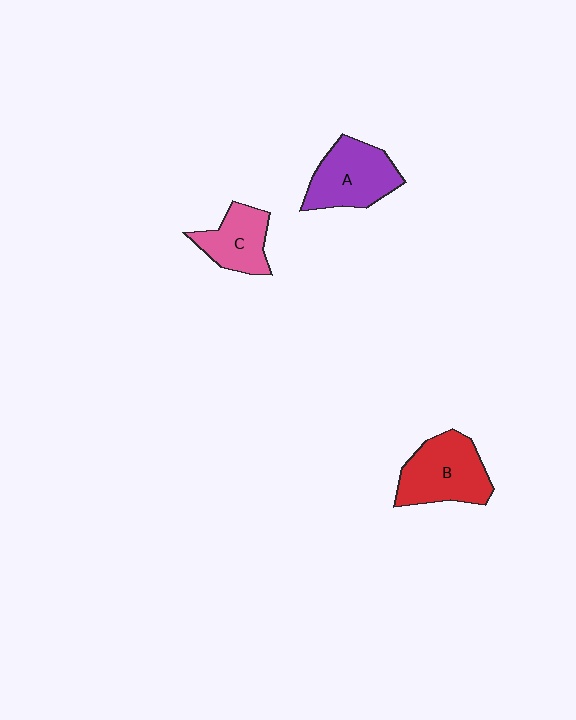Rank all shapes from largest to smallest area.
From largest to smallest: B (red), A (purple), C (pink).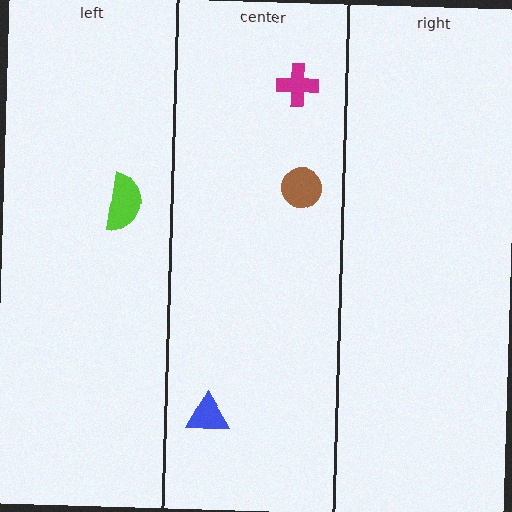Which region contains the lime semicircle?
The left region.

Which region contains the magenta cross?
The center region.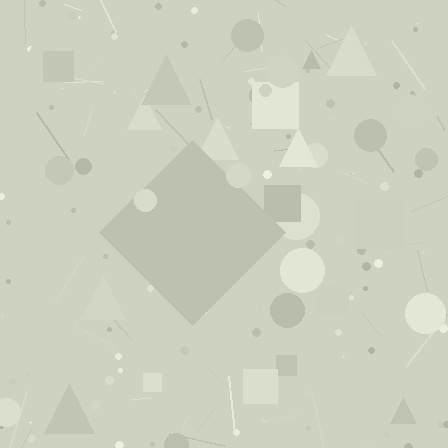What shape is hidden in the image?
A diamond is hidden in the image.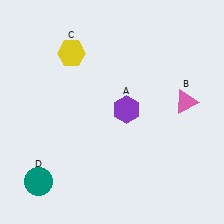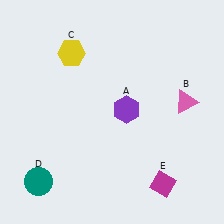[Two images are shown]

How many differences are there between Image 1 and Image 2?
There is 1 difference between the two images.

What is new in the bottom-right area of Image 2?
A magenta diamond (E) was added in the bottom-right area of Image 2.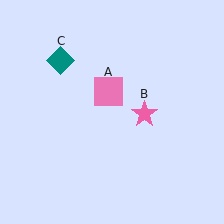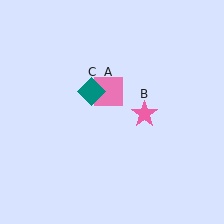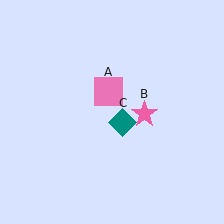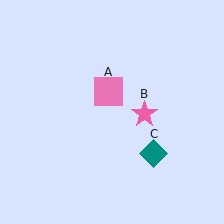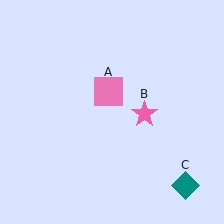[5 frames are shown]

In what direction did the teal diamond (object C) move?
The teal diamond (object C) moved down and to the right.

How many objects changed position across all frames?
1 object changed position: teal diamond (object C).